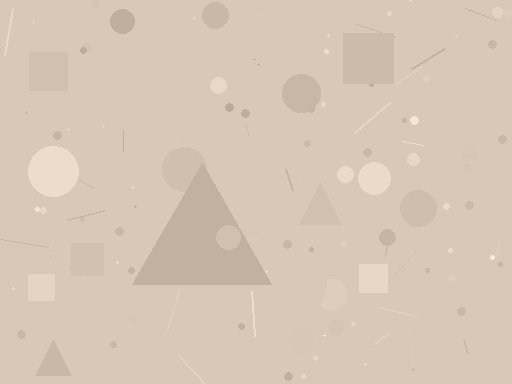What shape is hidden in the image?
A triangle is hidden in the image.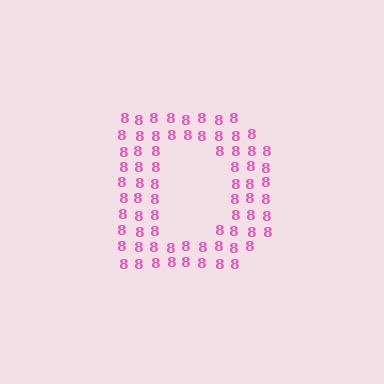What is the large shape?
The large shape is the letter D.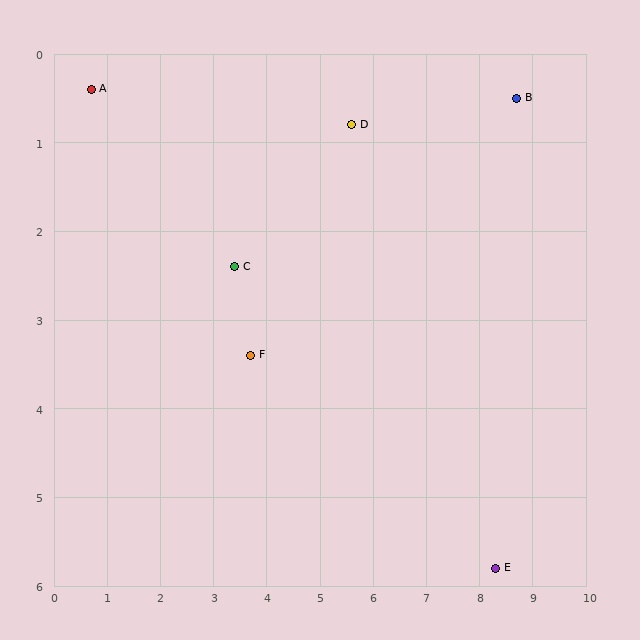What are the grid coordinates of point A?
Point A is at approximately (0.7, 0.4).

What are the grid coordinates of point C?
Point C is at approximately (3.4, 2.4).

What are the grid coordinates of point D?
Point D is at approximately (5.6, 0.8).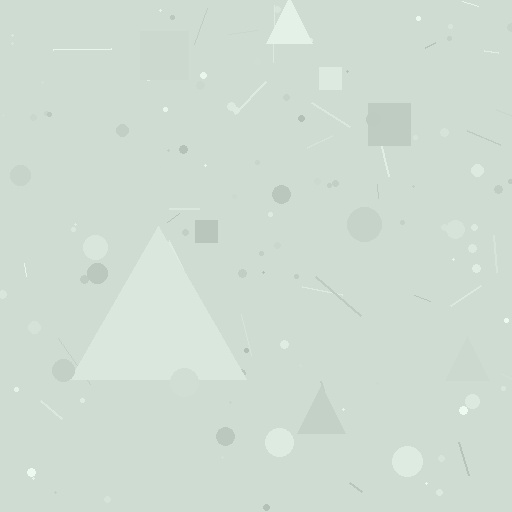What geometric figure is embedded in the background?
A triangle is embedded in the background.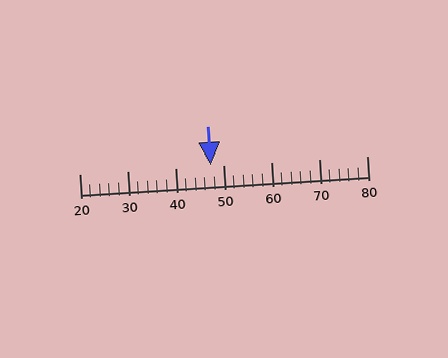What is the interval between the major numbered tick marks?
The major tick marks are spaced 10 units apart.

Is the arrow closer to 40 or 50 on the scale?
The arrow is closer to 50.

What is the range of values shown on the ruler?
The ruler shows values from 20 to 80.